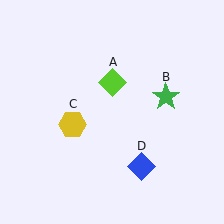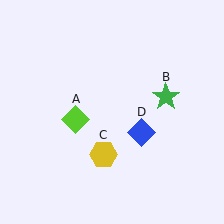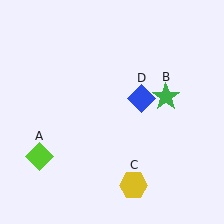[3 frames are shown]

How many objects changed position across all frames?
3 objects changed position: lime diamond (object A), yellow hexagon (object C), blue diamond (object D).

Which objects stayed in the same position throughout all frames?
Green star (object B) remained stationary.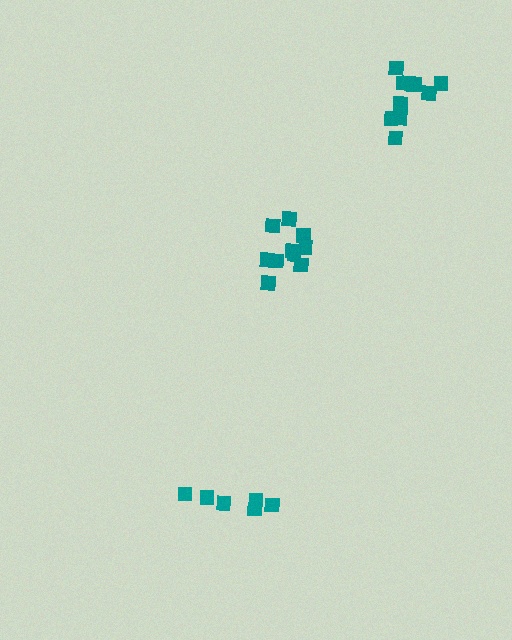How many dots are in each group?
Group 1: 11 dots, Group 2: 11 dots, Group 3: 6 dots (28 total).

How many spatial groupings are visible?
There are 3 spatial groupings.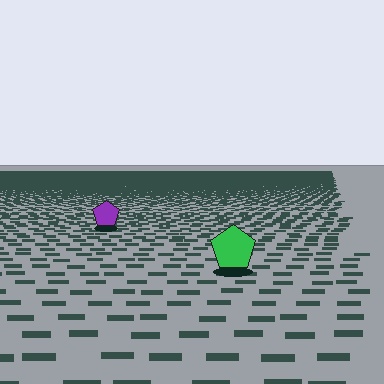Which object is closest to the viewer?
The green pentagon is closest. The texture marks near it are larger and more spread out.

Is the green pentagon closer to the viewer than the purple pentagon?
Yes. The green pentagon is closer — you can tell from the texture gradient: the ground texture is coarser near it.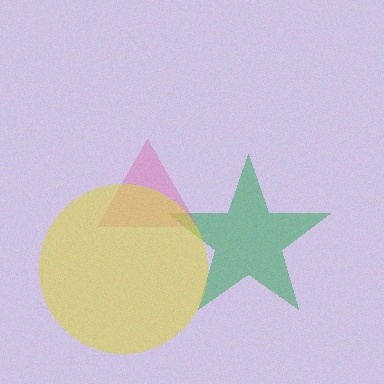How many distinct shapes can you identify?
There are 3 distinct shapes: a green star, a pink triangle, a yellow circle.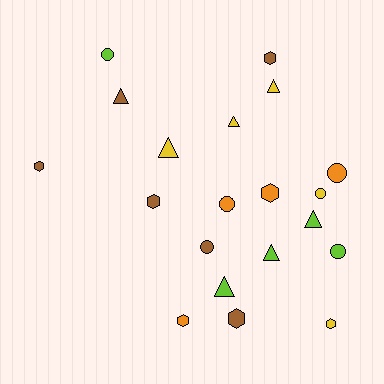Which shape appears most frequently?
Triangle, with 7 objects.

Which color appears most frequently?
Brown, with 6 objects.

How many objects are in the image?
There are 20 objects.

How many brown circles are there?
There is 1 brown circle.